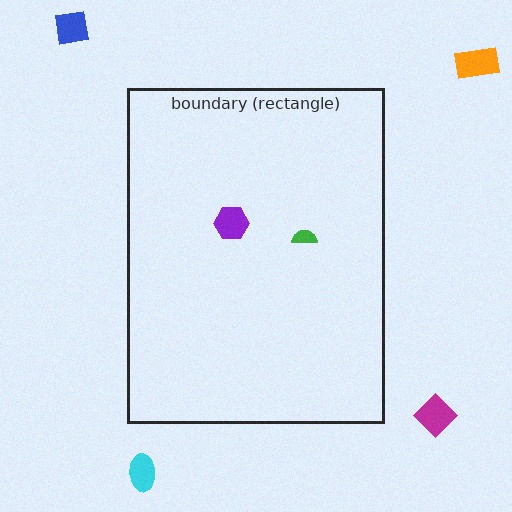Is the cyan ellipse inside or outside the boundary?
Outside.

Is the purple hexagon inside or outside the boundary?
Inside.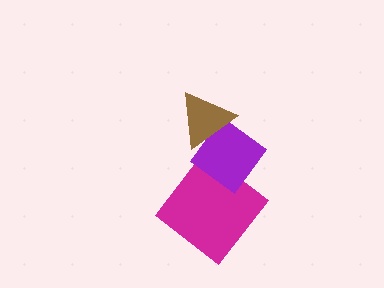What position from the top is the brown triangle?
The brown triangle is 1st from the top.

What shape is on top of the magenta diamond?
The purple diamond is on top of the magenta diamond.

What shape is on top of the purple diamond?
The brown triangle is on top of the purple diamond.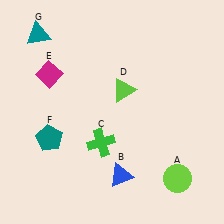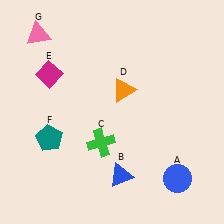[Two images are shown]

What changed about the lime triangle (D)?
In Image 1, D is lime. In Image 2, it changed to orange.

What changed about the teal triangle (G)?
In Image 1, G is teal. In Image 2, it changed to pink.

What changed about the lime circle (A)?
In Image 1, A is lime. In Image 2, it changed to blue.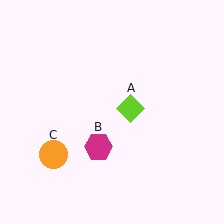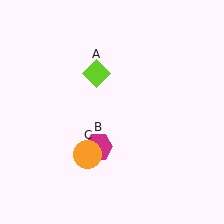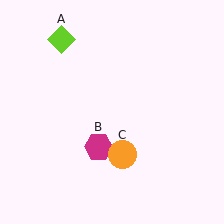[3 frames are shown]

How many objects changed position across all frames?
2 objects changed position: lime diamond (object A), orange circle (object C).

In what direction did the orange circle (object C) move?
The orange circle (object C) moved right.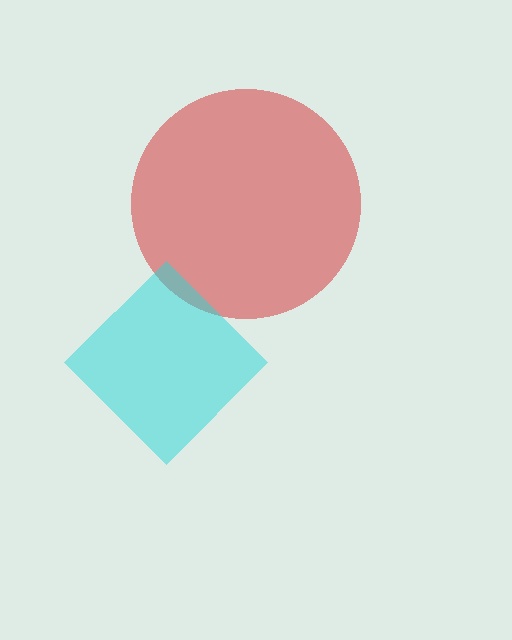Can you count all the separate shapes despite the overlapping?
Yes, there are 2 separate shapes.